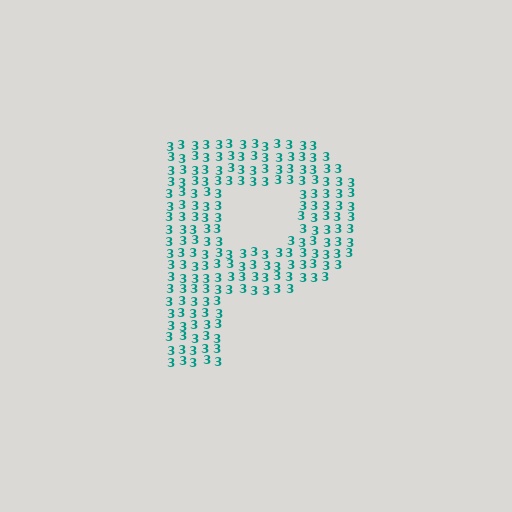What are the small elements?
The small elements are digit 3's.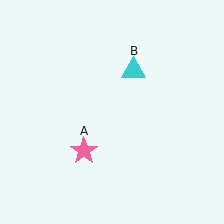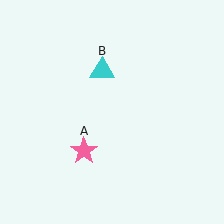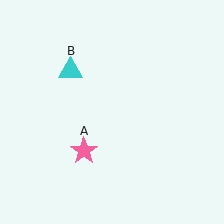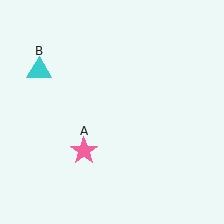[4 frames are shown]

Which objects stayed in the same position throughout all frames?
Pink star (object A) remained stationary.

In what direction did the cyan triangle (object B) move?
The cyan triangle (object B) moved left.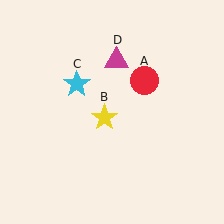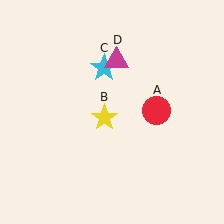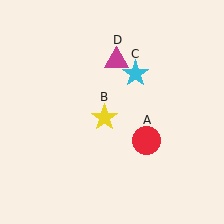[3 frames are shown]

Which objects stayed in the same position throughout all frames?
Yellow star (object B) and magenta triangle (object D) remained stationary.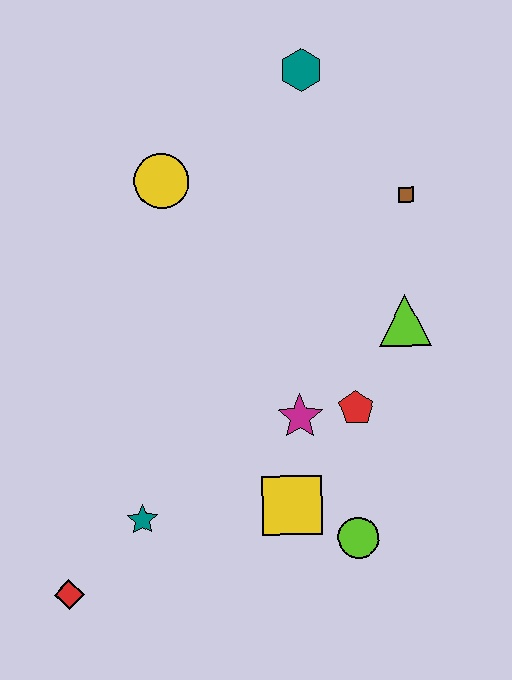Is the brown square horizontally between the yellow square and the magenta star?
No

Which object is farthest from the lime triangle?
The red diamond is farthest from the lime triangle.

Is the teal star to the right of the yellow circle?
No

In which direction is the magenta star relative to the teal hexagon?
The magenta star is below the teal hexagon.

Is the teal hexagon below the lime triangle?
No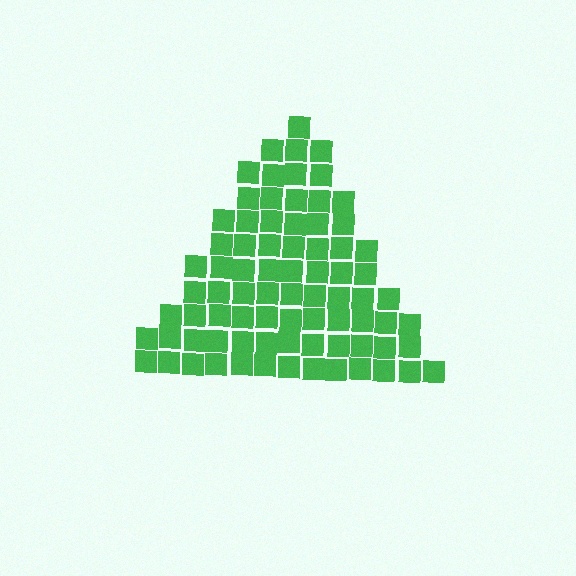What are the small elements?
The small elements are squares.